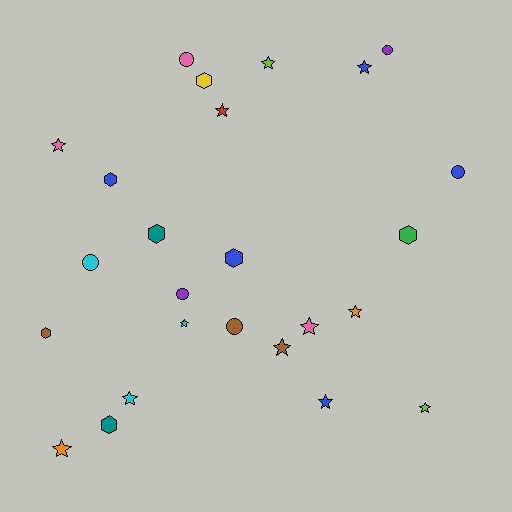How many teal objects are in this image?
There are 2 teal objects.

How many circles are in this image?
There are 6 circles.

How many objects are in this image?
There are 25 objects.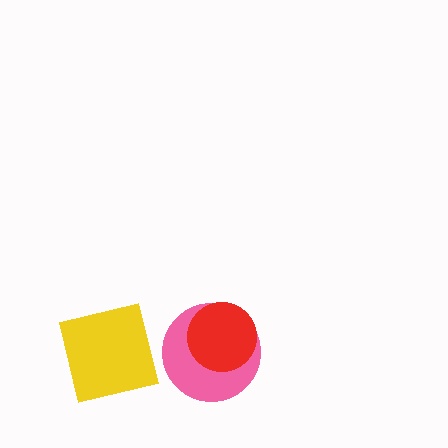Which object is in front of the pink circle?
The red circle is in front of the pink circle.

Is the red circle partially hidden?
No, no other shape covers it.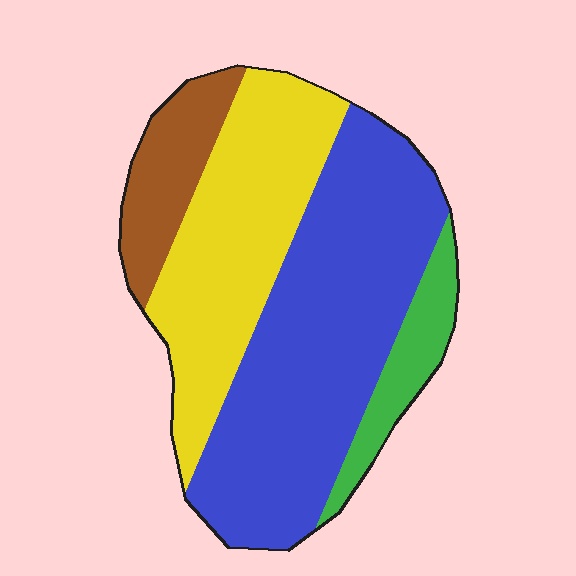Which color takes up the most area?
Blue, at roughly 50%.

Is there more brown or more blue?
Blue.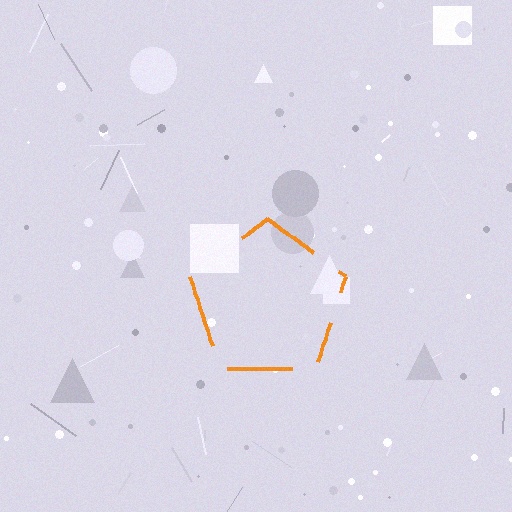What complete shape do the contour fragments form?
The contour fragments form a pentagon.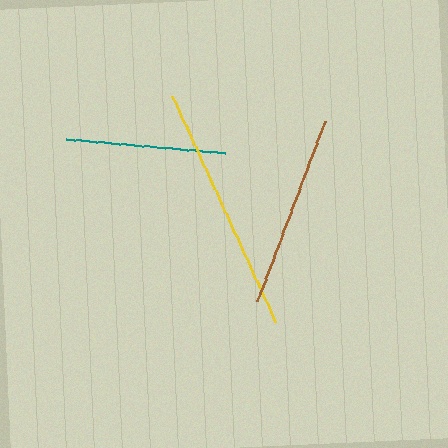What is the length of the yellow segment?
The yellow segment is approximately 248 pixels long.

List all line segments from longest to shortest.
From longest to shortest: yellow, brown, teal.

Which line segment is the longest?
The yellow line is the longest at approximately 248 pixels.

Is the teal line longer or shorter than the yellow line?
The yellow line is longer than the teal line.